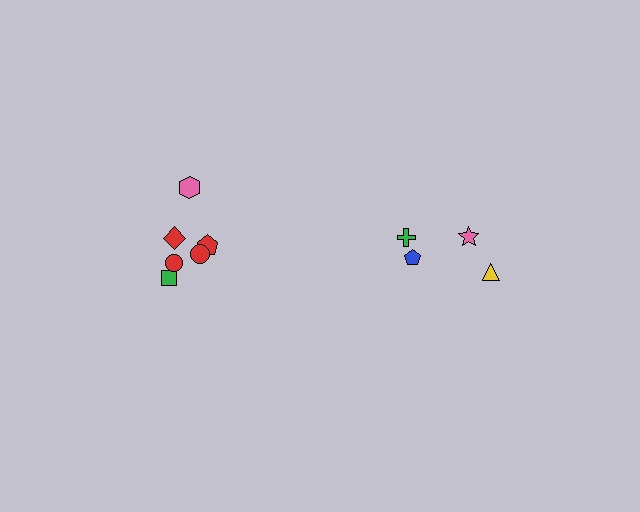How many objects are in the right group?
There are 4 objects.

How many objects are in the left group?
There are 6 objects.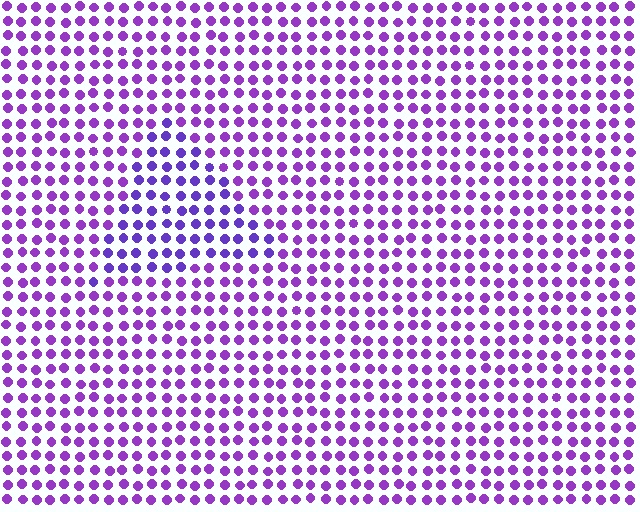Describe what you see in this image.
The image is filled with small purple elements in a uniform arrangement. A triangle-shaped region is visible where the elements are tinted to a slightly different hue, forming a subtle color boundary.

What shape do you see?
I see a triangle.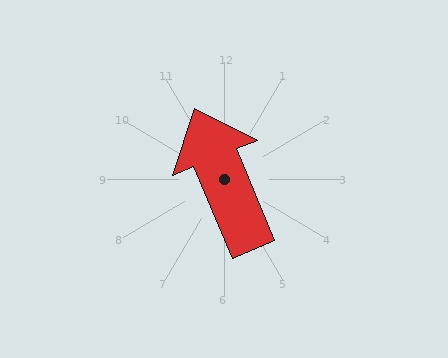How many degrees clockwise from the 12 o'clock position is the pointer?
Approximately 337 degrees.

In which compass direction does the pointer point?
Northwest.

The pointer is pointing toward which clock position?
Roughly 11 o'clock.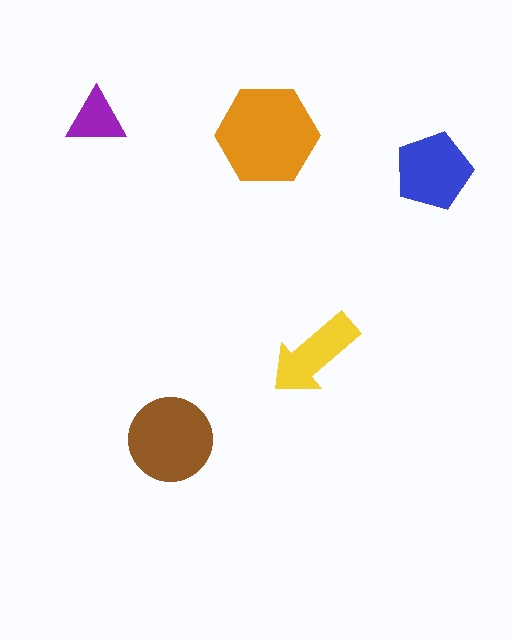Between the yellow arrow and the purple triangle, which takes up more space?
The yellow arrow.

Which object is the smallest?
The purple triangle.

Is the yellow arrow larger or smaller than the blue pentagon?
Smaller.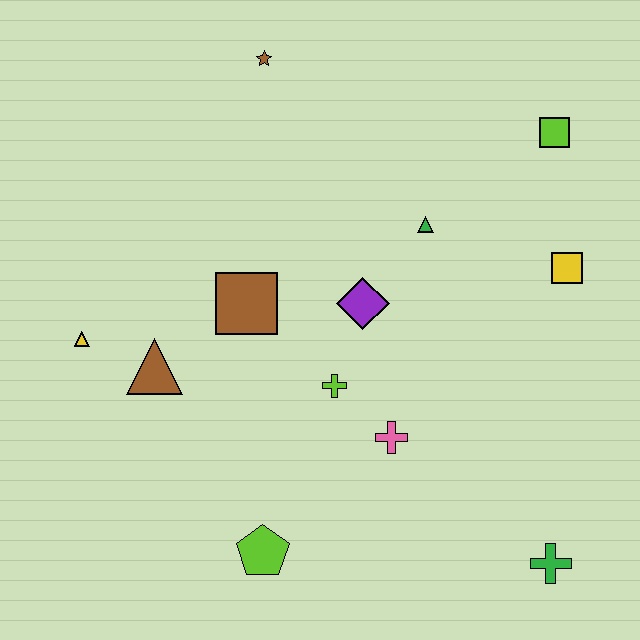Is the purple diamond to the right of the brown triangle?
Yes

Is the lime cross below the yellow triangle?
Yes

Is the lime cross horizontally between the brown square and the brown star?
No